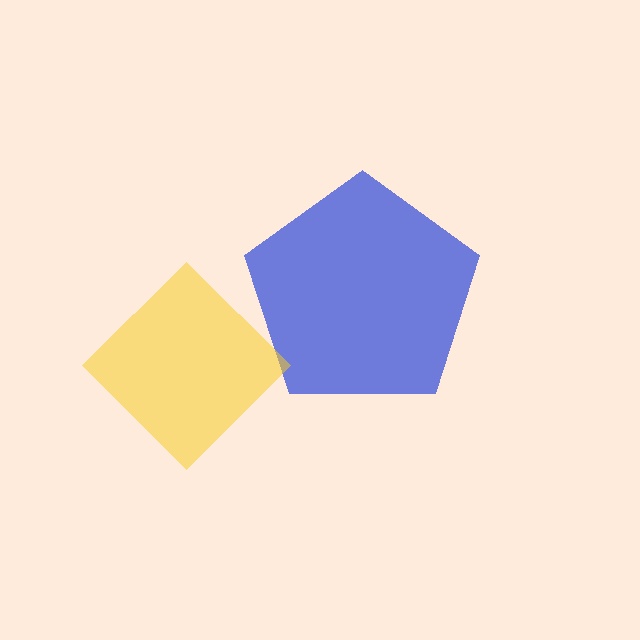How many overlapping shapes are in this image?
There are 2 overlapping shapes in the image.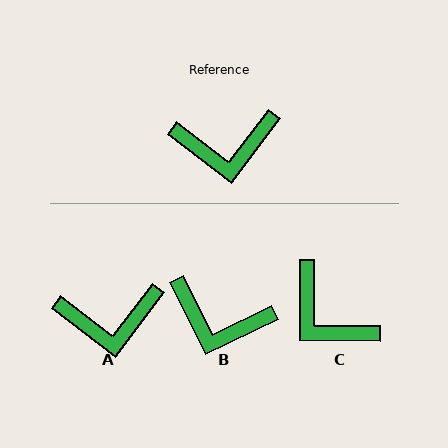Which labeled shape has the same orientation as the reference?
A.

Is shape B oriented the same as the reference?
No, it is off by about 26 degrees.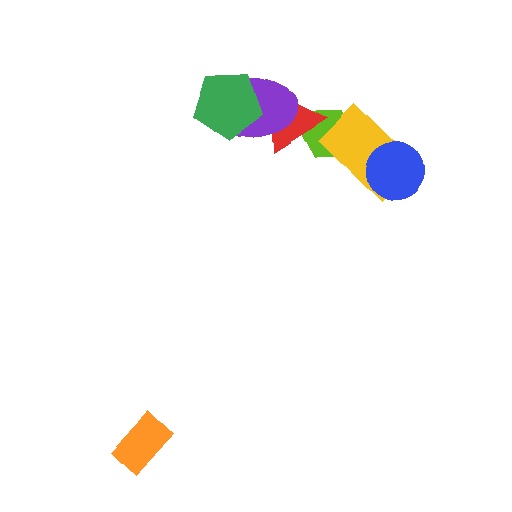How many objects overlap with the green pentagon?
2 objects overlap with the green pentagon.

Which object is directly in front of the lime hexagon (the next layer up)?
The red triangle is directly in front of the lime hexagon.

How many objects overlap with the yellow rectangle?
2 objects overlap with the yellow rectangle.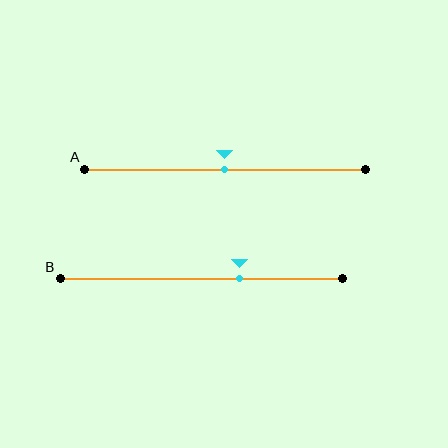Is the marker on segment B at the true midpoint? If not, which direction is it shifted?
No, the marker on segment B is shifted to the right by about 13% of the segment length.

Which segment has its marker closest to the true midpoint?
Segment A has its marker closest to the true midpoint.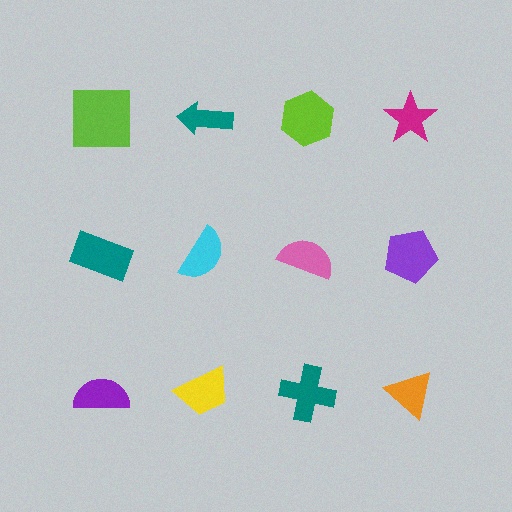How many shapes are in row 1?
4 shapes.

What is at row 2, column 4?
A purple pentagon.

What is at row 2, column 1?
A teal rectangle.